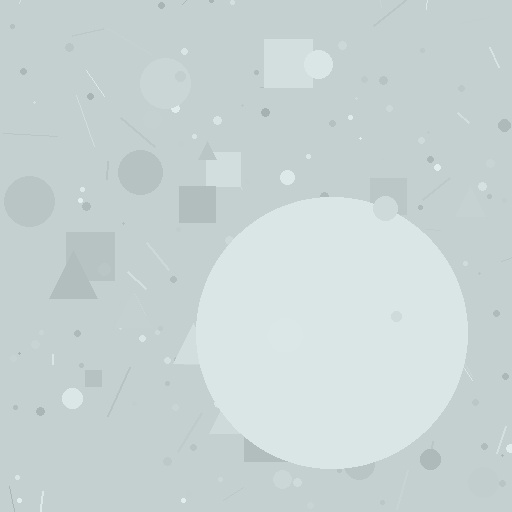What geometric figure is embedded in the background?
A circle is embedded in the background.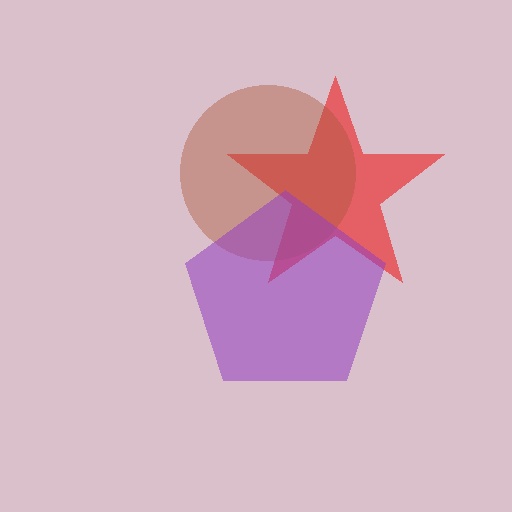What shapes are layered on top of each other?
The layered shapes are: a red star, a brown circle, a purple pentagon.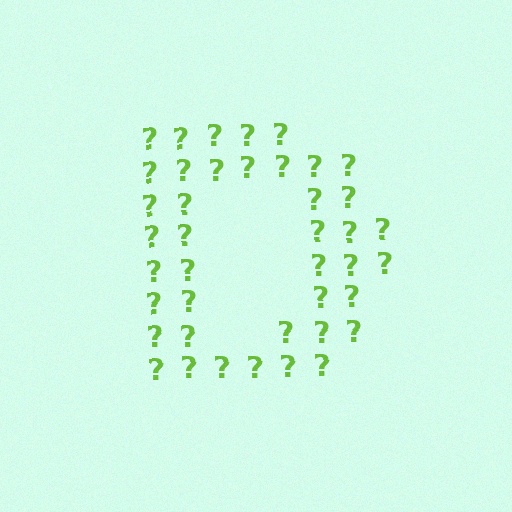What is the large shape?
The large shape is the letter D.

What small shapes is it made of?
It is made of small question marks.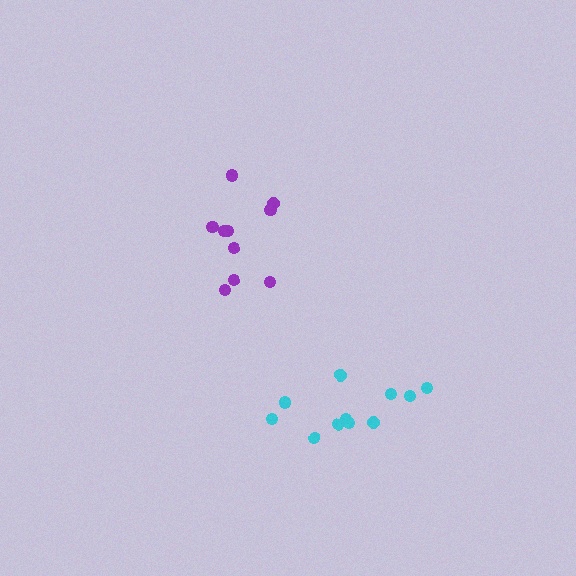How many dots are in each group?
Group 1: 10 dots, Group 2: 11 dots (21 total).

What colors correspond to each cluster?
The clusters are colored: purple, cyan.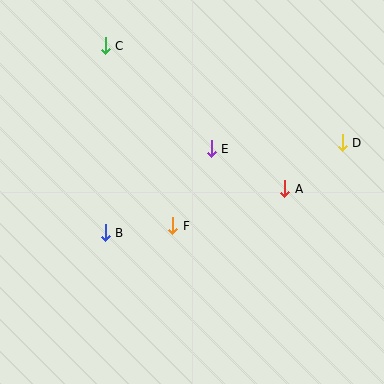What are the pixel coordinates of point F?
Point F is at (173, 226).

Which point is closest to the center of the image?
Point F at (173, 226) is closest to the center.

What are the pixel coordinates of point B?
Point B is at (105, 233).